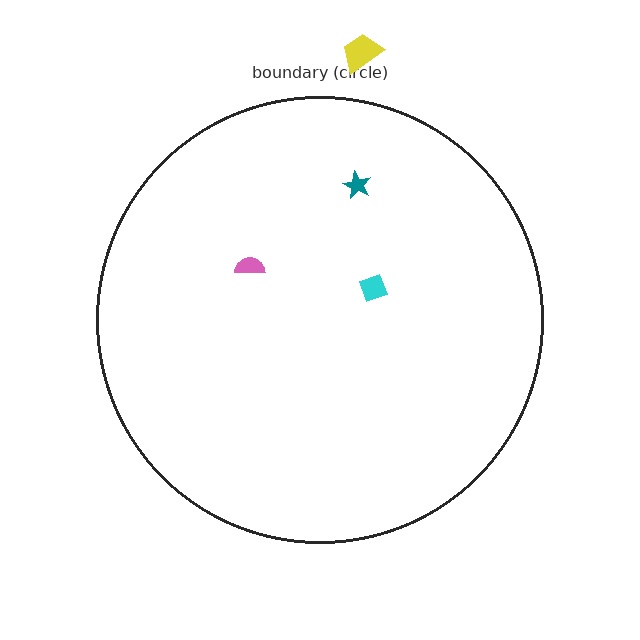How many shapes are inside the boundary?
3 inside, 1 outside.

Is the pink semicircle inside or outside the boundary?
Inside.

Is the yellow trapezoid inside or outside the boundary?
Outside.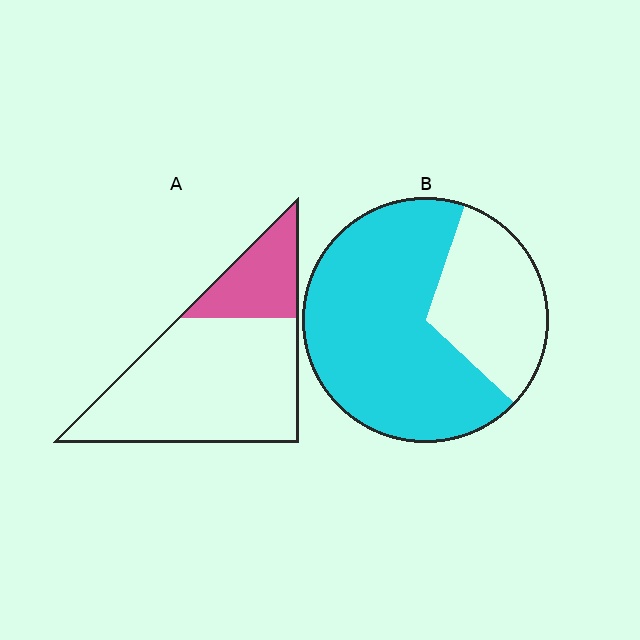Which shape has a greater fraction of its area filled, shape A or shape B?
Shape B.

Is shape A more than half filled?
No.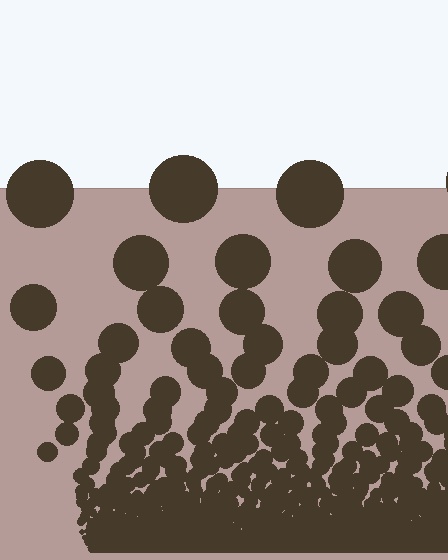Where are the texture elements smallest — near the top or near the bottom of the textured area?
Near the bottom.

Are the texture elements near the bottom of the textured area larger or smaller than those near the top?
Smaller. The gradient is inverted — elements near the bottom are smaller and denser.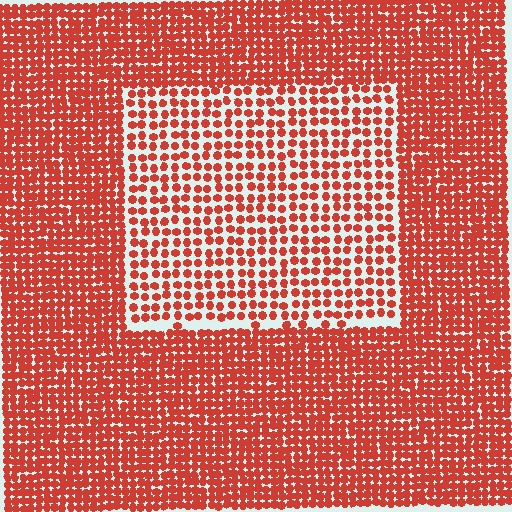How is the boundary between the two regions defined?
The boundary is defined by a change in element density (approximately 1.9x ratio). All elements are the same color, size, and shape.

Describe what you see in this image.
The image contains small red elements arranged at two different densities. A rectangle-shaped region is visible where the elements are less densely packed than the surrounding area.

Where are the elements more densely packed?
The elements are more densely packed outside the rectangle boundary.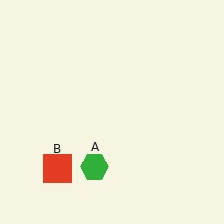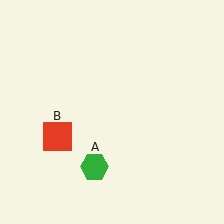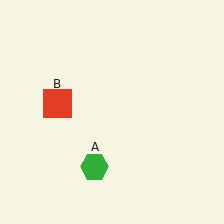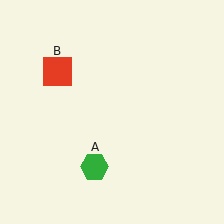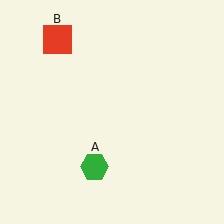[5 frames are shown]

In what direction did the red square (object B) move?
The red square (object B) moved up.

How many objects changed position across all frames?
1 object changed position: red square (object B).